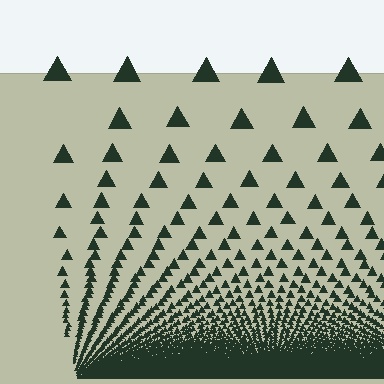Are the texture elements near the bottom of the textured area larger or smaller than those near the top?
Smaller. The gradient is inverted — elements near the bottom are smaller and denser.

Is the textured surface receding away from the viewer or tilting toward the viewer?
The surface appears to tilt toward the viewer. Texture elements get larger and sparser toward the top.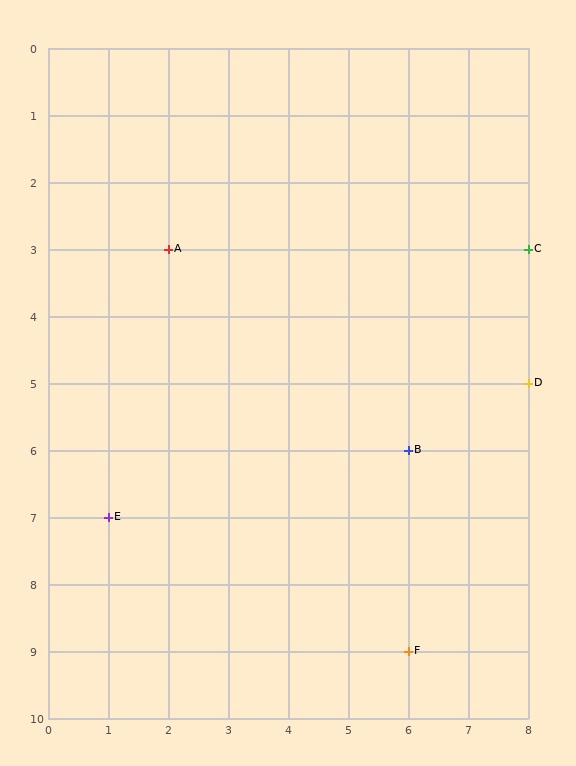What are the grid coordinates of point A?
Point A is at grid coordinates (2, 3).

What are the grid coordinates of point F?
Point F is at grid coordinates (6, 9).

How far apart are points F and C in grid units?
Points F and C are 2 columns and 6 rows apart (about 6.3 grid units diagonally).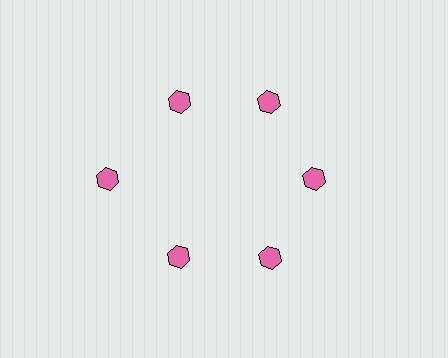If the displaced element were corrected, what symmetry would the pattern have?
It would have 6-fold rotational symmetry — the pattern would map onto itself every 60 degrees.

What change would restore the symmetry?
The symmetry would be restored by moving it inward, back onto the ring so that all 6 hexagons sit at equal angles and equal distance from the center.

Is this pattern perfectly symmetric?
No. The 6 pink hexagons are arranged in a ring, but one element near the 9 o'clock position is pushed outward from the center, breaking the 6-fold rotational symmetry.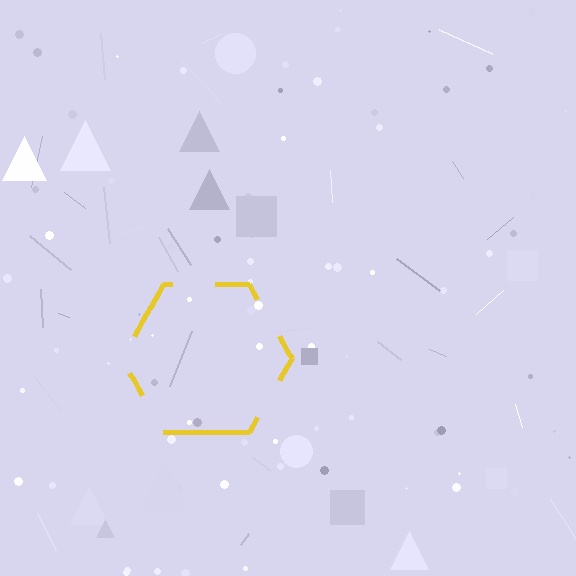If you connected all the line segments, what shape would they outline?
They would outline a hexagon.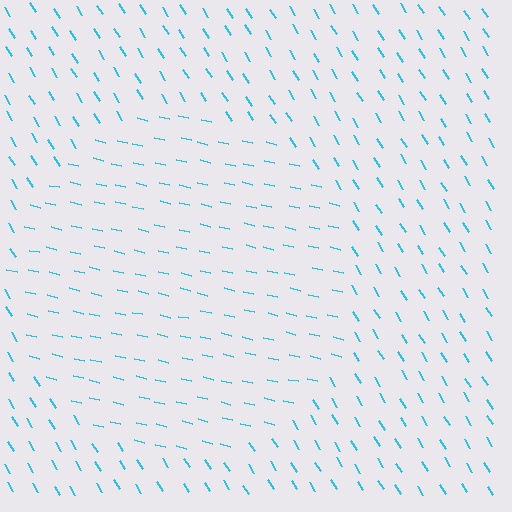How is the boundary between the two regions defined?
The boundary is defined purely by a change in line orientation (approximately 45 degrees difference). All lines are the same color and thickness.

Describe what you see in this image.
The image is filled with small cyan line segments. A circle region in the image has lines oriented differently from the surrounding lines, creating a visible texture boundary.